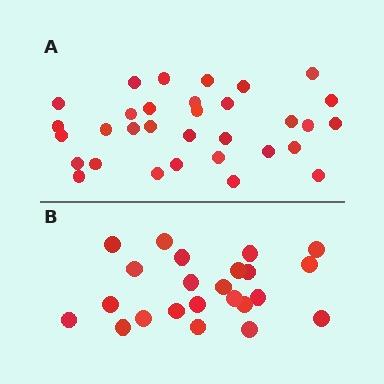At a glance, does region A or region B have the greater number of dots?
Region A (the top region) has more dots.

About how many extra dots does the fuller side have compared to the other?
Region A has roughly 8 or so more dots than region B.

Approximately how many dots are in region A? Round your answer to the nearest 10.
About 30 dots. (The exact count is 32, which rounds to 30.)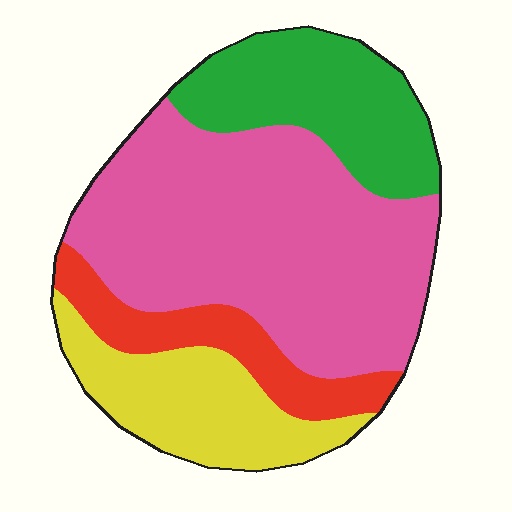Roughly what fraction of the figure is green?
Green takes up about one fifth (1/5) of the figure.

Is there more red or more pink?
Pink.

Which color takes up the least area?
Red, at roughly 10%.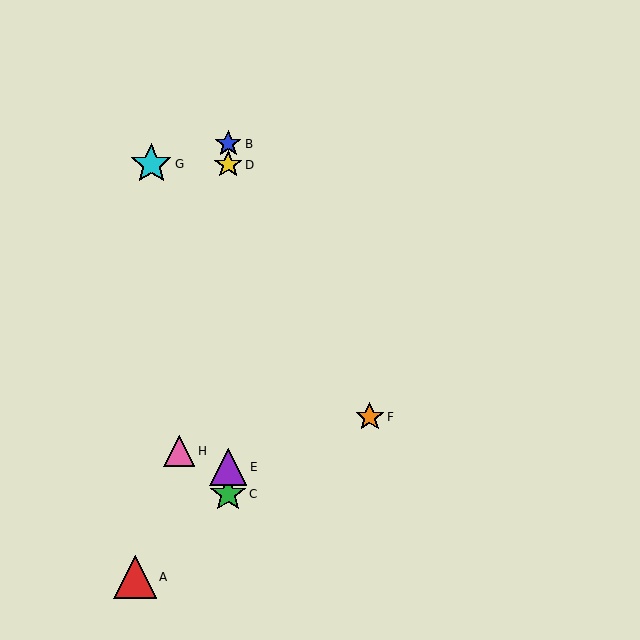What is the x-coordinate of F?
Object F is at x≈370.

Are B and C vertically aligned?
Yes, both are at x≈228.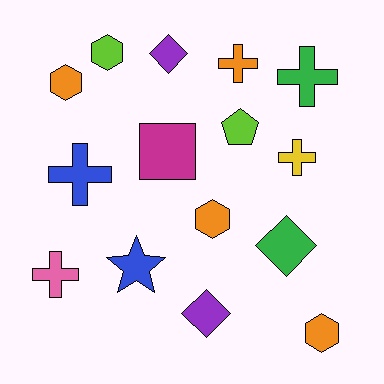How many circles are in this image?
There are no circles.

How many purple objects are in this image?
There are 2 purple objects.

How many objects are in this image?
There are 15 objects.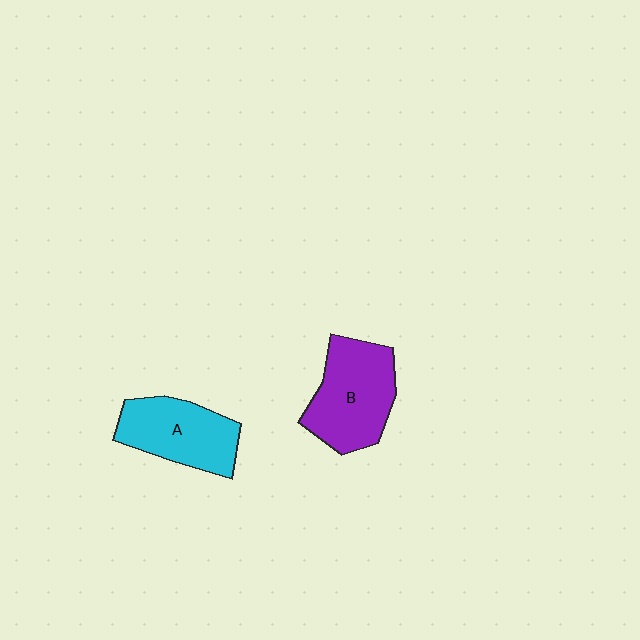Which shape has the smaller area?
Shape A (cyan).